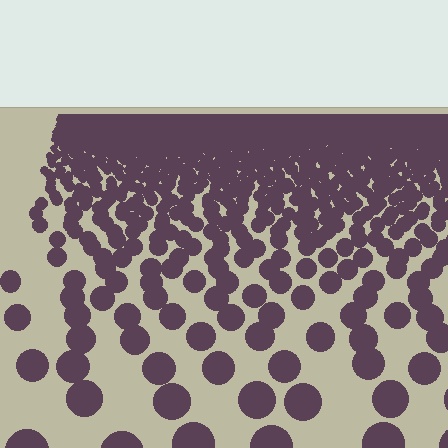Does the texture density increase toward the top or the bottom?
Density increases toward the top.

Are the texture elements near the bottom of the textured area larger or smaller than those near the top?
Larger. Near the bottom, elements are closer to the viewer and appear at a bigger on-screen size.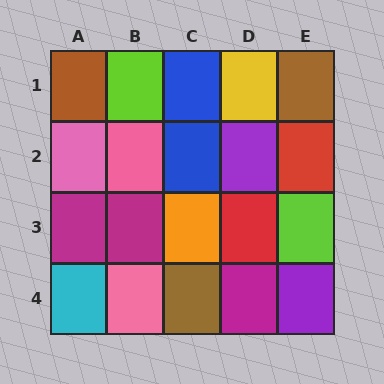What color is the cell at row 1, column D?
Yellow.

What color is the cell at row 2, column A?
Pink.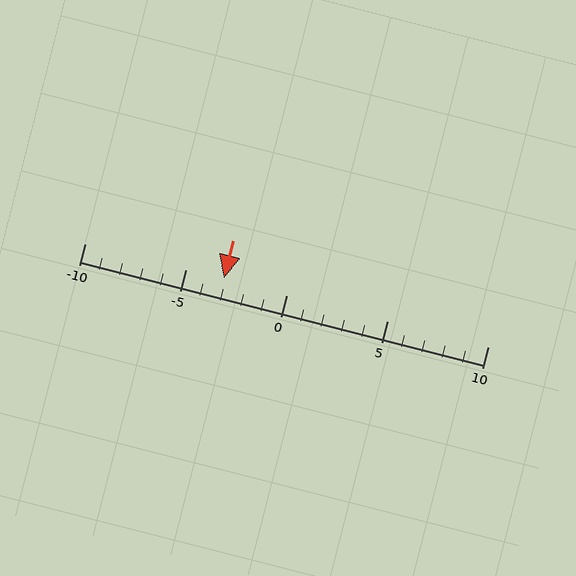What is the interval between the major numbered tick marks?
The major tick marks are spaced 5 units apart.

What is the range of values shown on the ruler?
The ruler shows values from -10 to 10.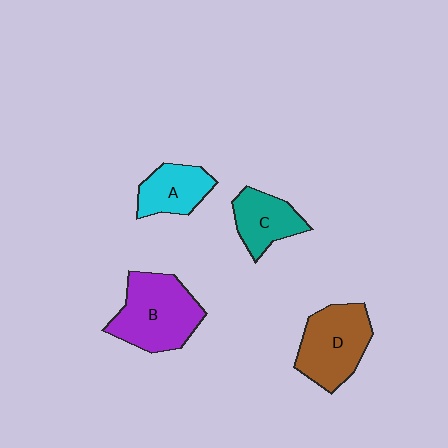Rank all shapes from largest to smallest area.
From largest to smallest: B (purple), D (brown), C (teal), A (cyan).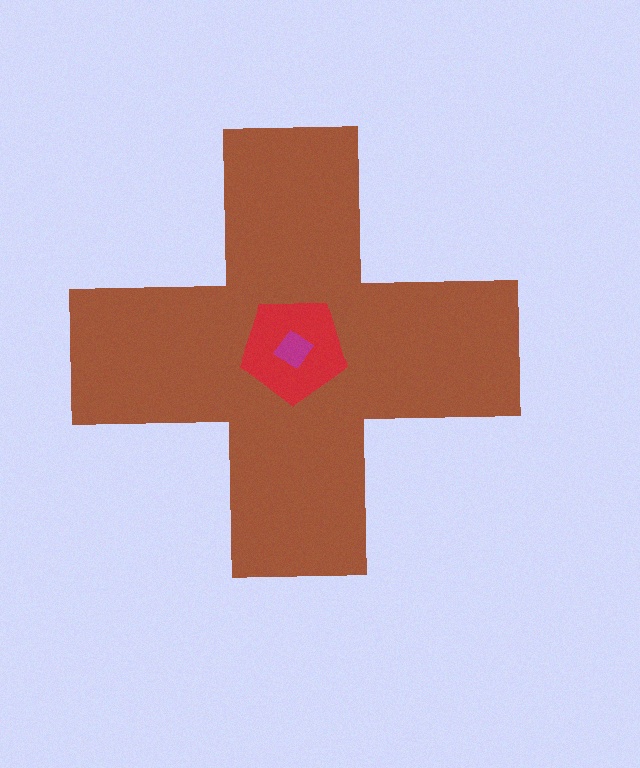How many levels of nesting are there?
3.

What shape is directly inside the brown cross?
The red pentagon.